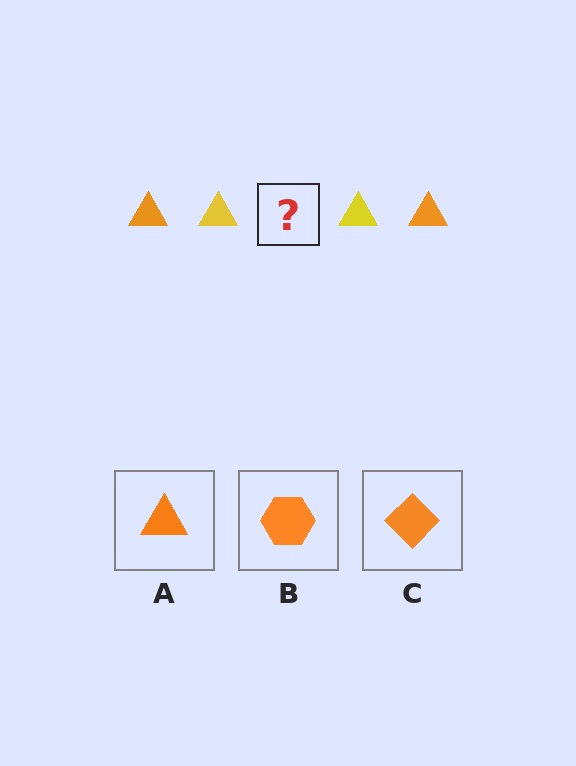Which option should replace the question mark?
Option A.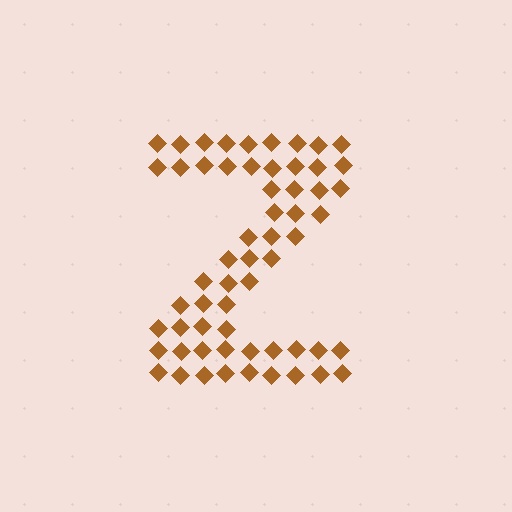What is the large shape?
The large shape is the letter Z.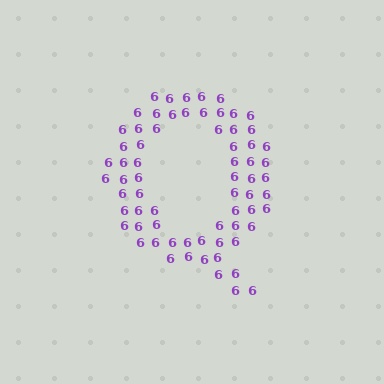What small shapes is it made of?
It is made of small digit 6's.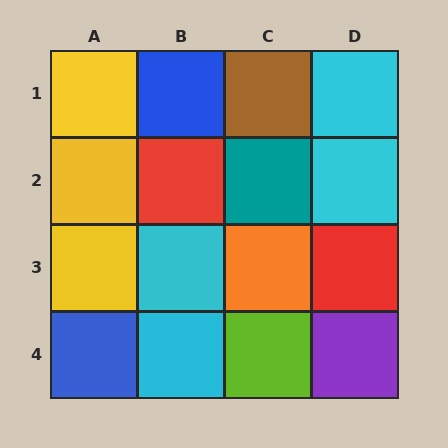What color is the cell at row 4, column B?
Cyan.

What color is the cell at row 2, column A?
Yellow.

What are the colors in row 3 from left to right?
Yellow, cyan, orange, red.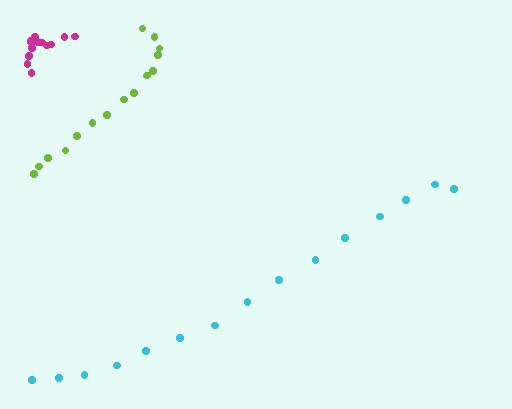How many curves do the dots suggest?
There are 3 distinct paths.